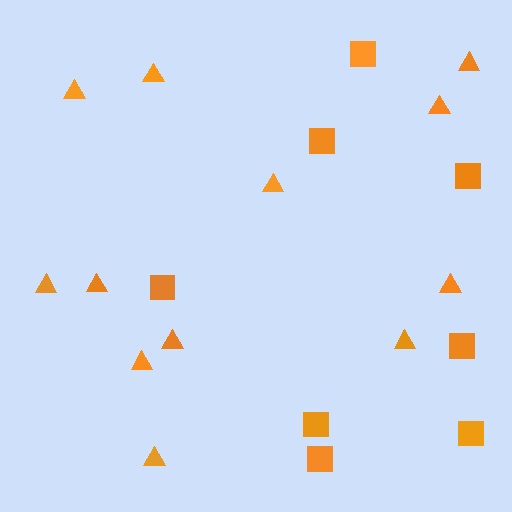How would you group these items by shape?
There are 2 groups: one group of triangles (12) and one group of squares (8).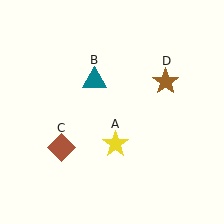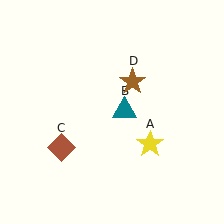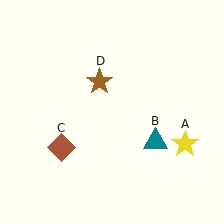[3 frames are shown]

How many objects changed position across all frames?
3 objects changed position: yellow star (object A), teal triangle (object B), brown star (object D).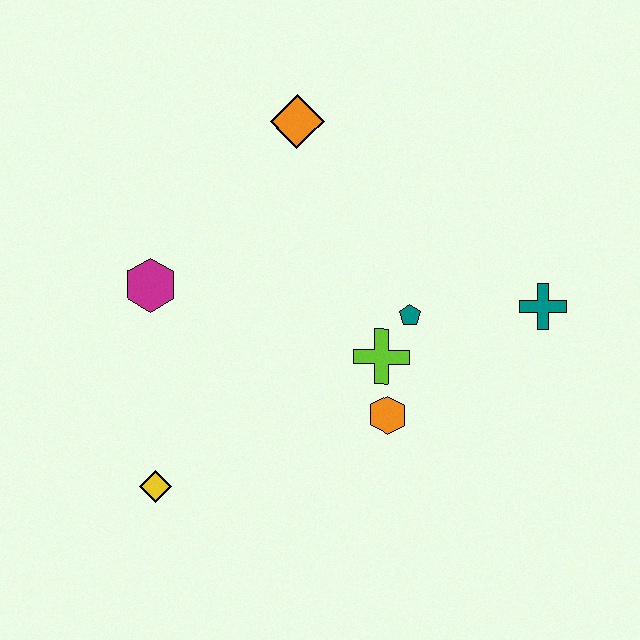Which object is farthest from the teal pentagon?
The yellow diamond is farthest from the teal pentagon.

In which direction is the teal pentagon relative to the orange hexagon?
The teal pentagon is above the orange hexagon.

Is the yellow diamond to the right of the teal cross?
No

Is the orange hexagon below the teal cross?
Yes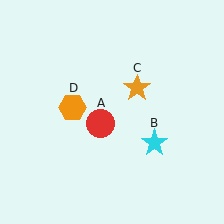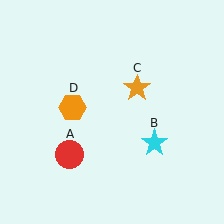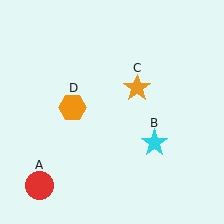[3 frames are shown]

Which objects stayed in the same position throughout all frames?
Cyan star (object B) and orange star (object C) and orange hexagon (object D) remained stationary.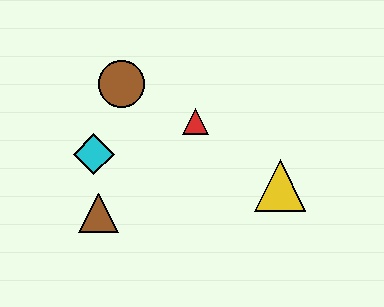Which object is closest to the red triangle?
The brown circle is closest to the red triangle.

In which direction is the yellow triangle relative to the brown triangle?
The yellow triangle is to the right of the brown triangle.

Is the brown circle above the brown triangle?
Yes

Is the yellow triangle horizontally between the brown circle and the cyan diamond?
No